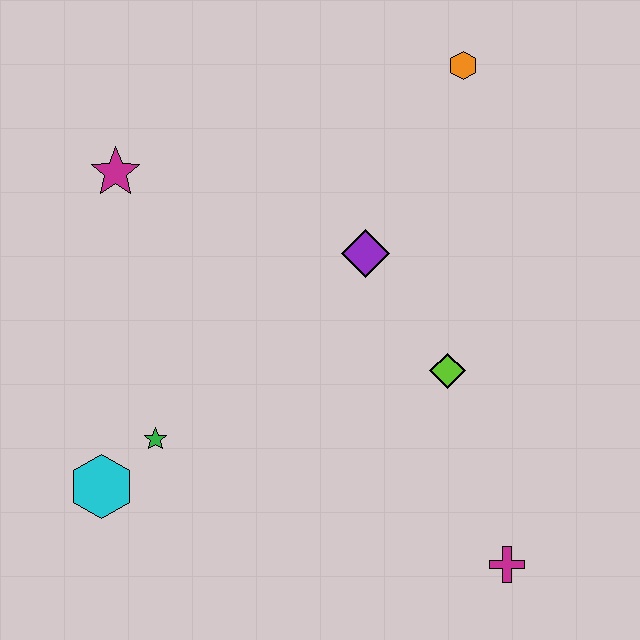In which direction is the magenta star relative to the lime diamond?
The magenta star is to the left of the lime diamond.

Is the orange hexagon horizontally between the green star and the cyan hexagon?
No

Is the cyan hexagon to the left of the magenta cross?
Yes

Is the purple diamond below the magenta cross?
No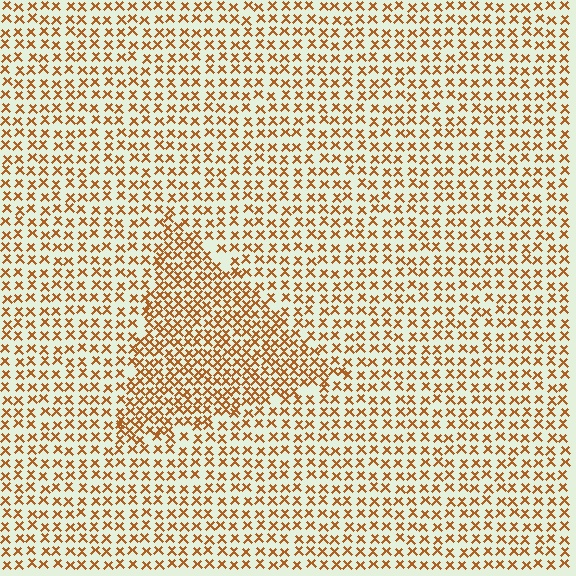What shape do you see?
I see a triangle.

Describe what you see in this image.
The image contains small brown elements arranged at two different densities. A triangle-shaped region is visible where the elements are more densely packed than the surrounding area.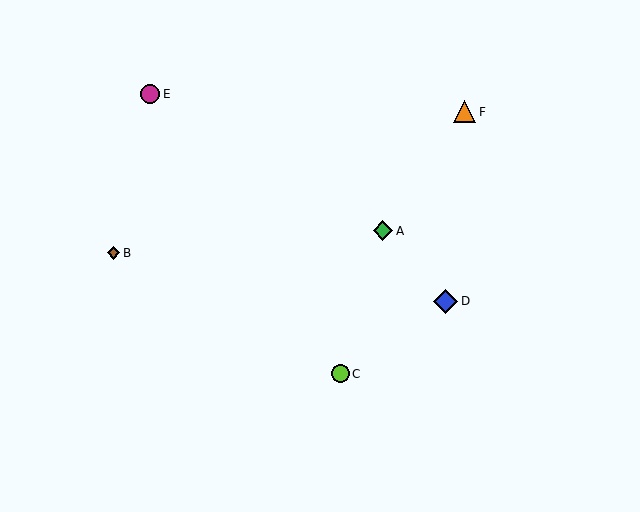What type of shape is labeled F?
Shape F is an orange triangle.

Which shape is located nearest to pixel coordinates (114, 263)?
The brown diamond (labeled B) at (113, 253) is nearest to that location.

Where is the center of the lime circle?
The center of the lime circle is at (340, 374).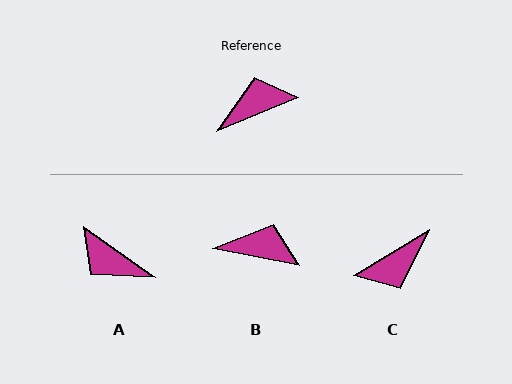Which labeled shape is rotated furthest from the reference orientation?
C, about 172 degrees away.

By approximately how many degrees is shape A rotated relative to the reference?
Approximately 122 degrees counter-clockwise.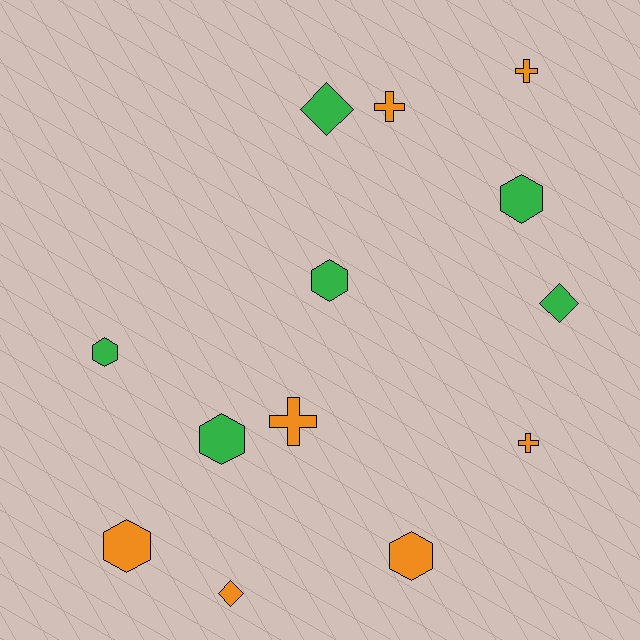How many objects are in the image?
There are 13 objects.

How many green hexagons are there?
There are 4 green hexagons.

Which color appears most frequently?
Orange, with 7 objects.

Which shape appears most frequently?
Hexagon, with 6 objects.